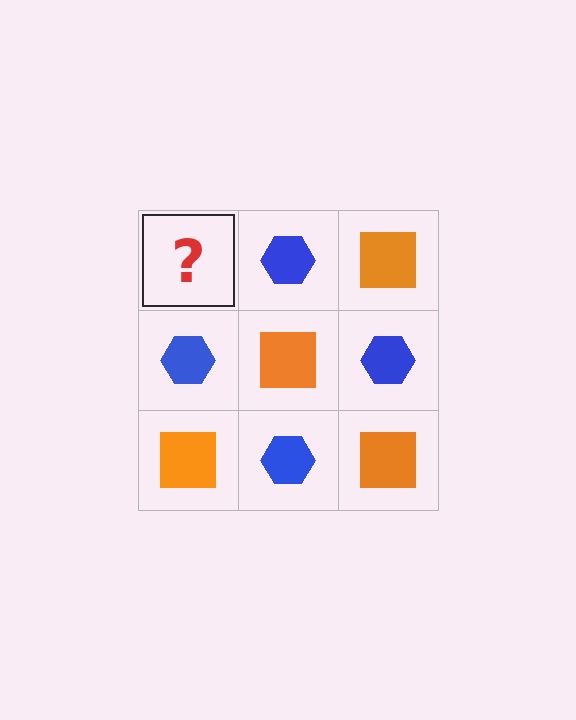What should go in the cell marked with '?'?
The missing cell should contain an orange square.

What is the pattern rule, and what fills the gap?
The rule is that it alternates orange square and blue hexagon in a checkerboard pattern. The gap should be filled with an orange square.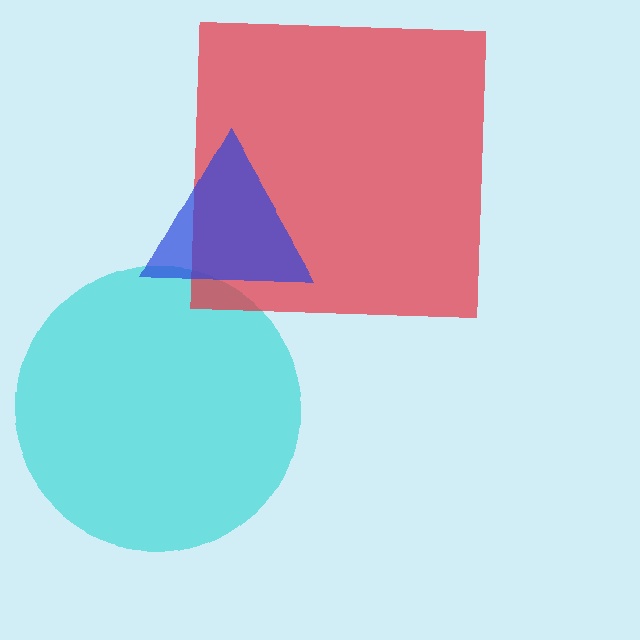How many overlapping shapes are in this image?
There are 3 overlapping shapes in the image.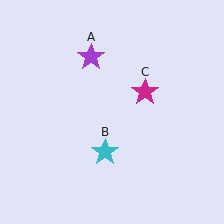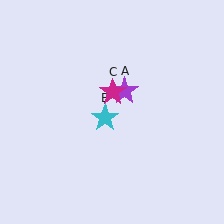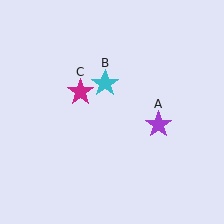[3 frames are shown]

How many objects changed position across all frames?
3 objects changed position: purple star (object A), cyan star (object B), magenta star (object C).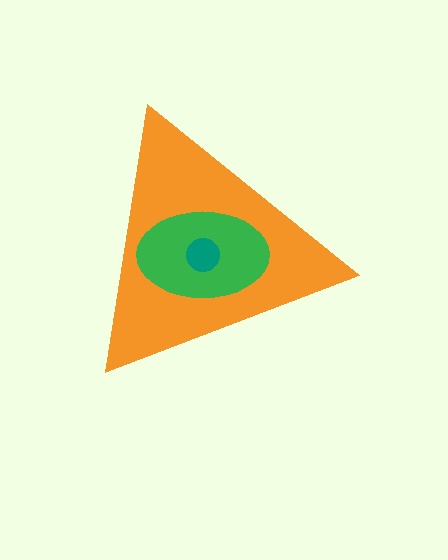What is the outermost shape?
The orange triangle.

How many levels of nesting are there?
3.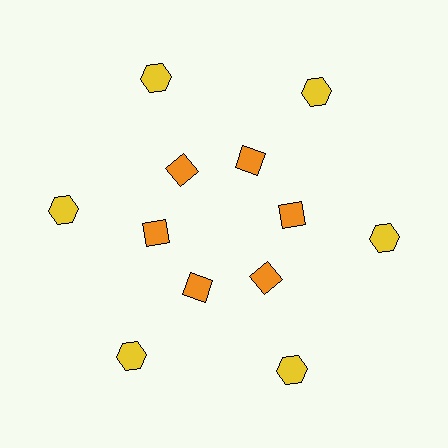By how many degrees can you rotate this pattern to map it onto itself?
The pattern maps onto itself every 60 degrees of rotation.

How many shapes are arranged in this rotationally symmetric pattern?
There are 12 shapes, arranged in 6 groups of 2.